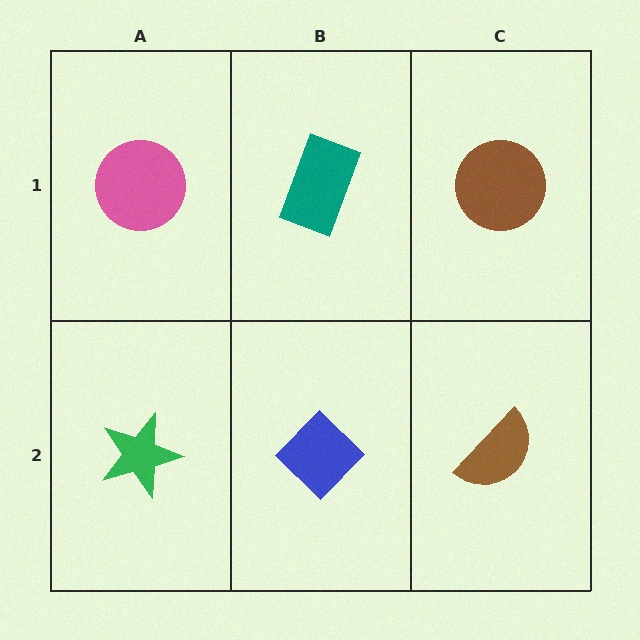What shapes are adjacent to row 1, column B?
A blue diamond (row 2, column B), a pink circle (row 1, column A), a brown circle (row 1, column C).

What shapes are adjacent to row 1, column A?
A green star (row 2, column A), a teal rectangle (row 1, column B).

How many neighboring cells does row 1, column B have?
3.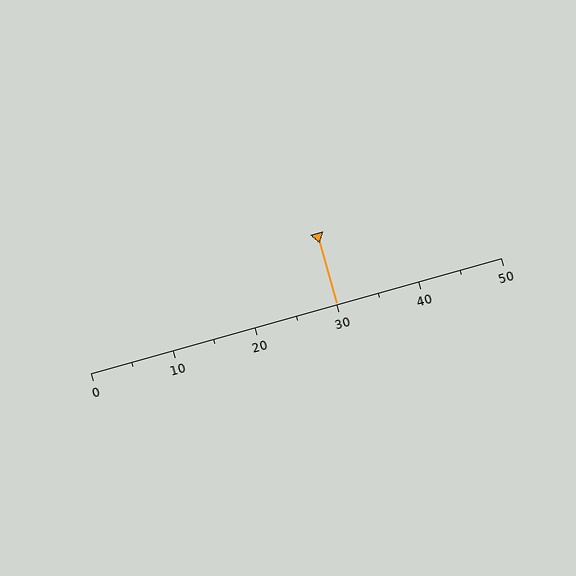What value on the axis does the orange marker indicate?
The marker indicates approximately 30.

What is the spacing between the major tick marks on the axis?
The major ticks are spaced 10 apart.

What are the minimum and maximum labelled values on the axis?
The axis runs from 0 to 50.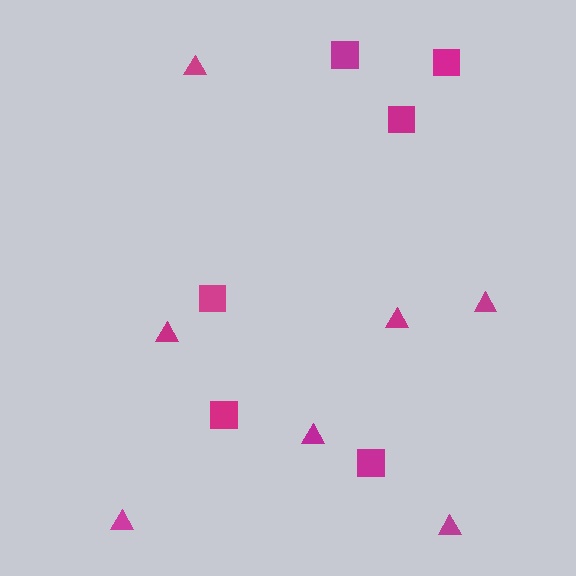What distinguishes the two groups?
There are 2 groups: one group of triangles (7) and one group of squares (6).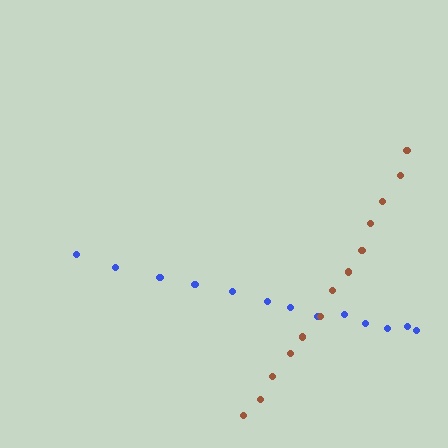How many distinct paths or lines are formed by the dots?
There are 2 distinct paths.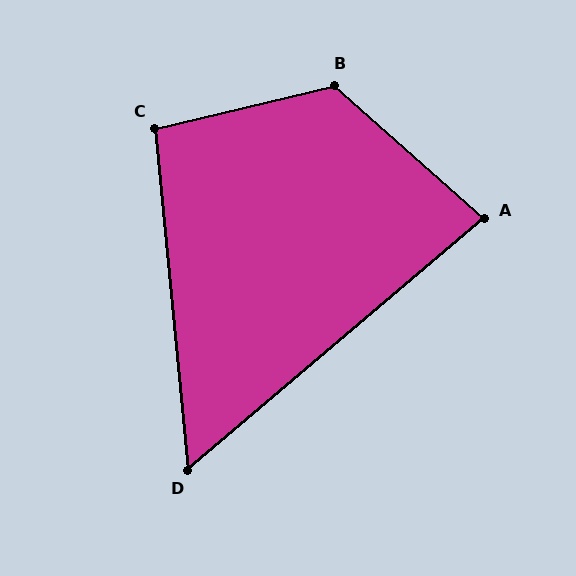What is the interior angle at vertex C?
Approximately 98 degrees (obtuse).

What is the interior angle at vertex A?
Approximately 82 degrees (acute).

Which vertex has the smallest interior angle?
D, at approximately 55 degrees.